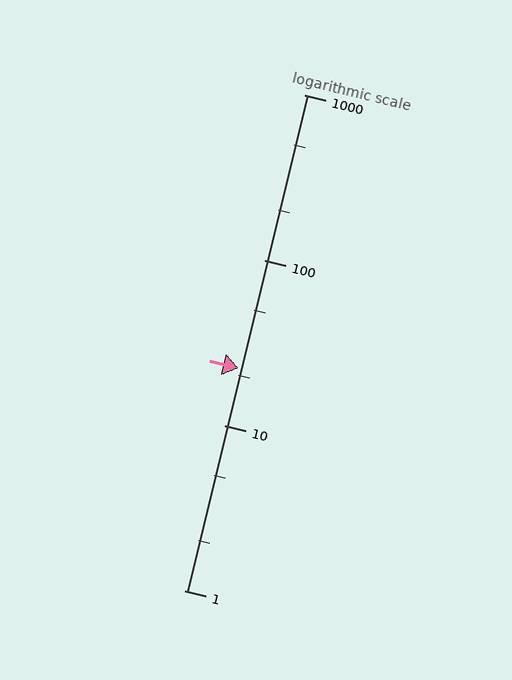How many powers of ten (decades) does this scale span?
The scale spans 3 decades, from 1 to 1000.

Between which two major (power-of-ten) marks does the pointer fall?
The pointer is between 10 and 100.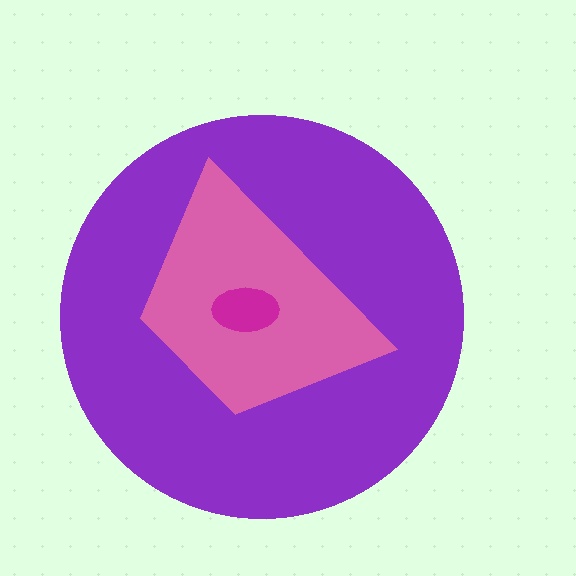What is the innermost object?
The magenta ellipse.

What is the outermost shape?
The purple circle.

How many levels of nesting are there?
3.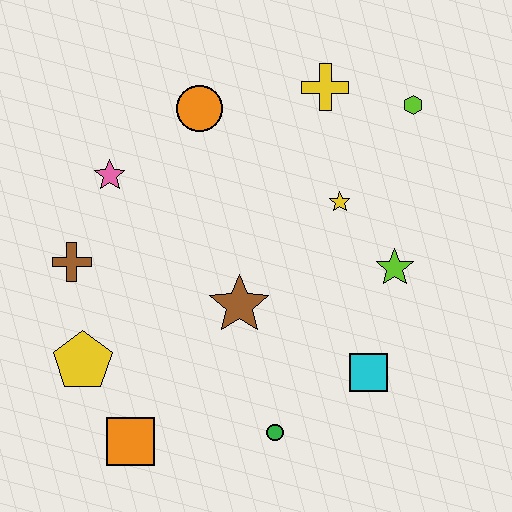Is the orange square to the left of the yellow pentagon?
No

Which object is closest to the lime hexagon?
The yellow cross is closest to the lime hexagon.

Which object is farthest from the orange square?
The lime hexagon is farthest from the orange square.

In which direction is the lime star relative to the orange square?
The lime star is to the right of the orange square.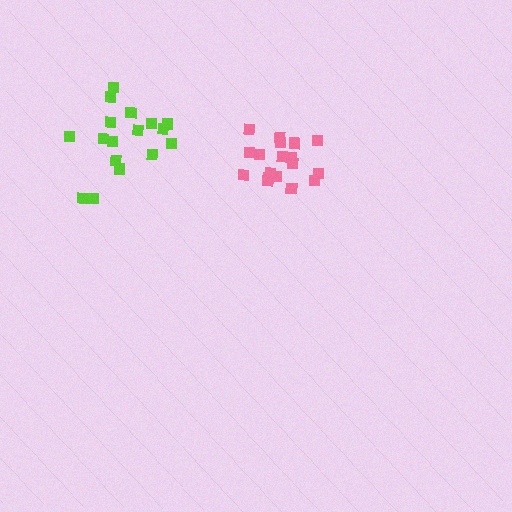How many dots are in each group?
Group 1: 18 dots, Group 2: 17 dots (35 total).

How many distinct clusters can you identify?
There are 2 distinct clusters.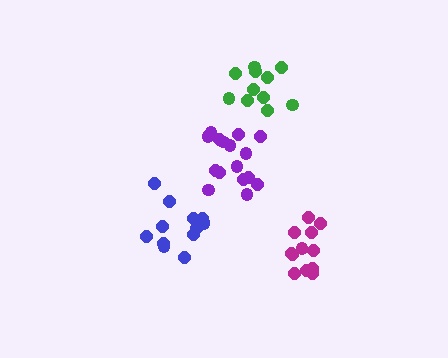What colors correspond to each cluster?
The clusters are colored: blue, purple, magenta, green.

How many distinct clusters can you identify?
There are 4 distinct clusters.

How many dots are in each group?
Group 1: 13 dots, Group 2: 16 dots, Group 3: 12 dots, Group 4: 11 dots (52 total).